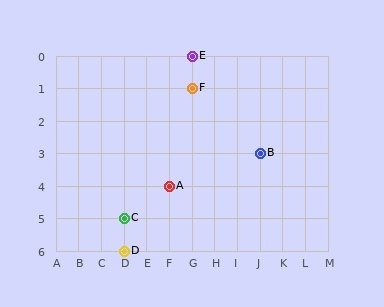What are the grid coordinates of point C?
Point C is at grid coordinates (D, 5).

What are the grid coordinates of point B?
Point B is at grid coordinates (J, 3).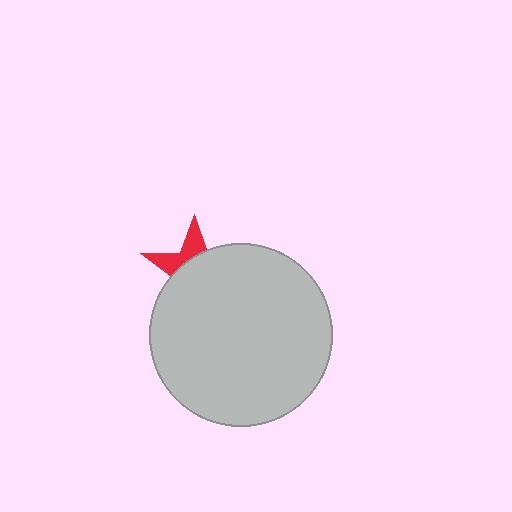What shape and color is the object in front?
The object in front is a light gray circle.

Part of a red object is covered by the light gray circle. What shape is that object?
It is a star.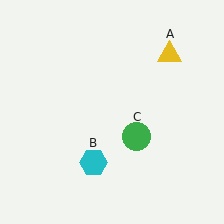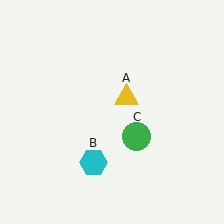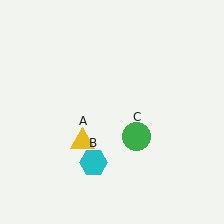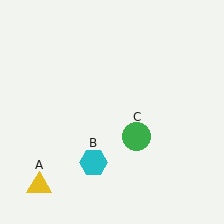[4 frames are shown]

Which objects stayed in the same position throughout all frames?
Cyan hexagon (object B) and green circle (object C) remained stationary.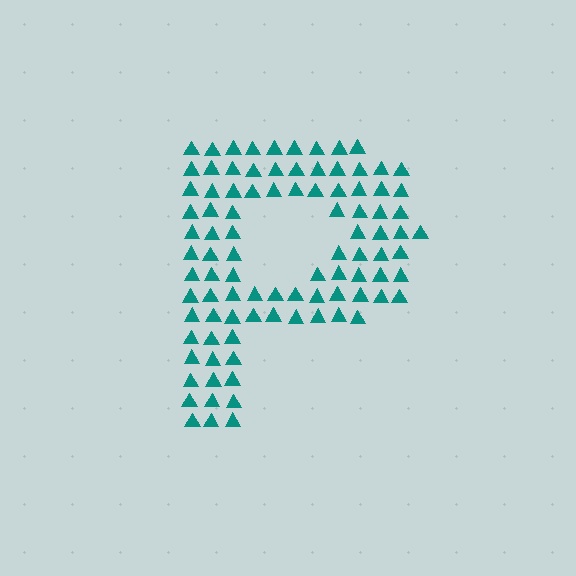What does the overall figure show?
The overall figure shows the letter P.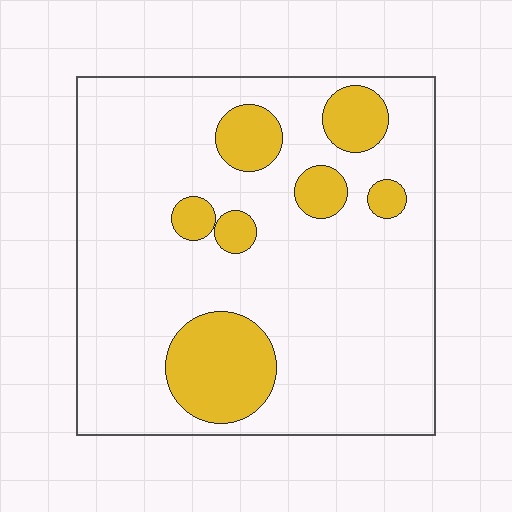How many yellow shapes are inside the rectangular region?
7.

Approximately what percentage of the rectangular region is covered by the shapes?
Approximately 20%.